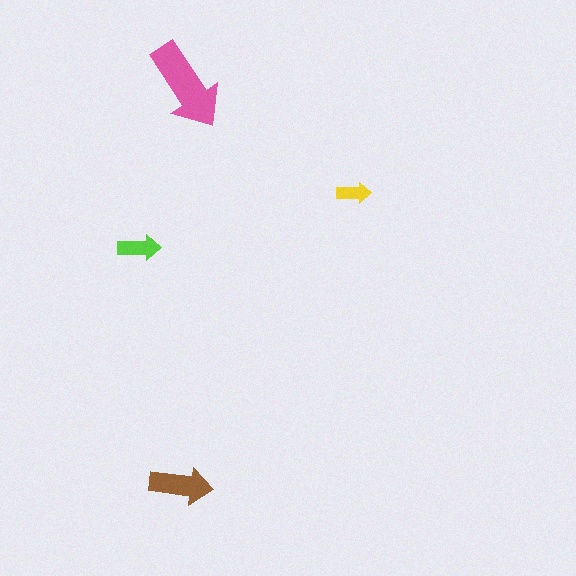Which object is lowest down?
The brown arrow is bottommost.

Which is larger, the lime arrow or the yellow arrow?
The lime one.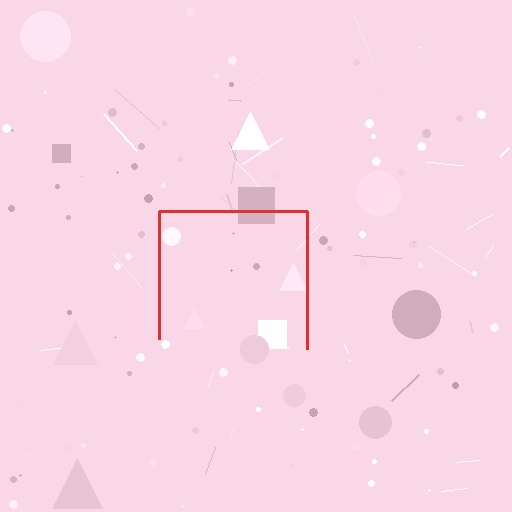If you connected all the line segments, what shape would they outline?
They would outline a square.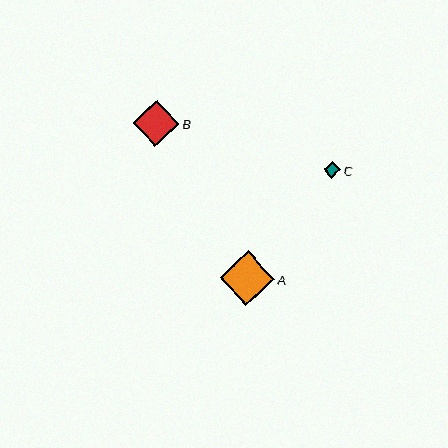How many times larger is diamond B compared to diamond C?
Diamond B is approximately 2.8 times the size of diamond C.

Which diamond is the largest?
Diamond A is the largest with a size of approximately 55 pixels.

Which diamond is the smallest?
Diamond C is the smallest with a size of approximately 17 pixels.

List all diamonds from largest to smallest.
From largest to smallest: A, B, C.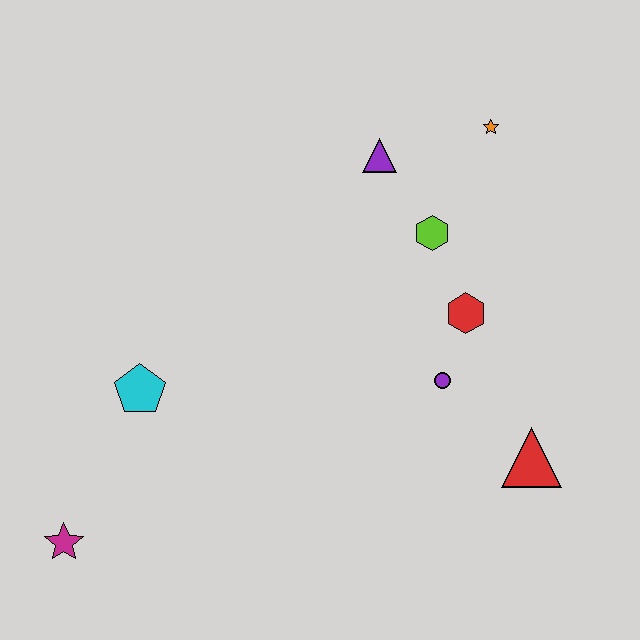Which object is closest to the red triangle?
The purple circle is closest to the red triangle.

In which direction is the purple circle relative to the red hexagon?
The purple circle is below the red hexagon.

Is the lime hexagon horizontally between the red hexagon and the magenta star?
Yes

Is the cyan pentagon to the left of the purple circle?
Yes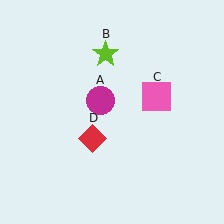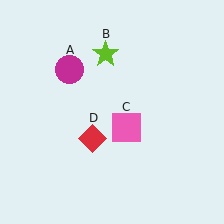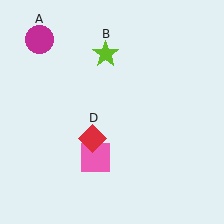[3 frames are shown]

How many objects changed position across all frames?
2 objects changed position: magenta circle (object A), pink square (object C).